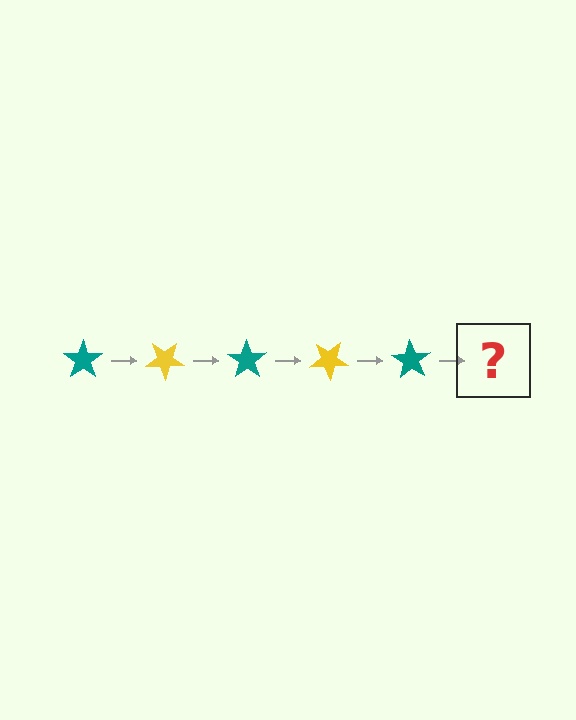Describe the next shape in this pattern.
It should be a yellow star, rotated 175 degrees from the start.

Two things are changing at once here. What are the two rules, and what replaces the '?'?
The two rules are that it rotates 35 degrees each step and the color cycles through teal and yellow. The '?' should be a yellow star, rotated 175 degrees from the start.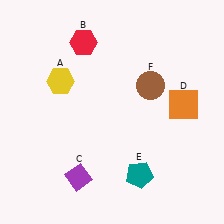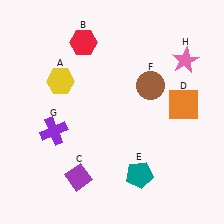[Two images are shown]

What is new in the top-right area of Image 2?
A pink star (H) was added in the top-right area of Image 2.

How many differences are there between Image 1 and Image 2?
There are 2 differences between the two images.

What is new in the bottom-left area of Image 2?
A purple cross (G) was added in the bottom-left area of Image 2.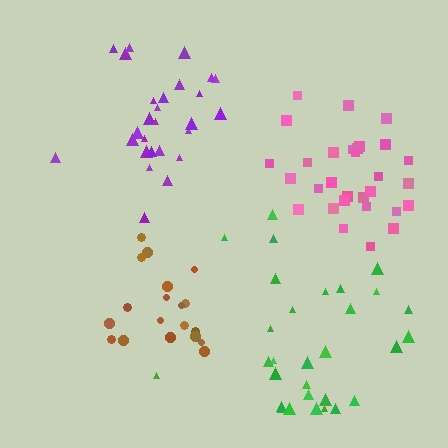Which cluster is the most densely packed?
Pink.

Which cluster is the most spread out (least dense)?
Green.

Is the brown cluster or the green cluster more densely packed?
Brown.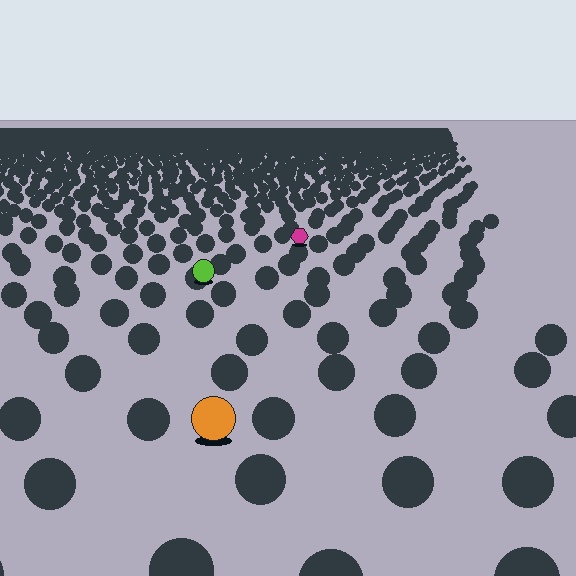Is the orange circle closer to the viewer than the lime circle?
Yes. The orange circle is closer — you can tell from the texture gradient: the ground texture is coarser near it.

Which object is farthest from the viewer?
The magenta hexagon is farthest from the viewer. It appears smaller and the ground texture around it is denser.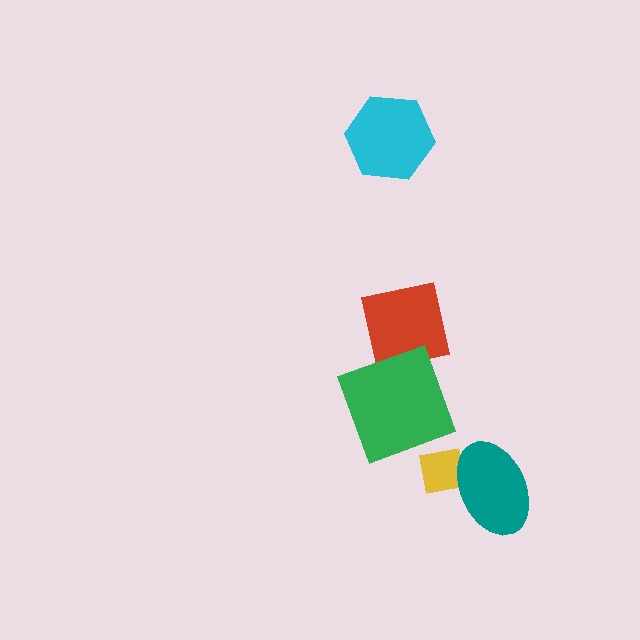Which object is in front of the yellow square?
The teal ellipse is in front of the yellow square.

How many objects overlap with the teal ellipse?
1 object overlaps with the teal ellipse.